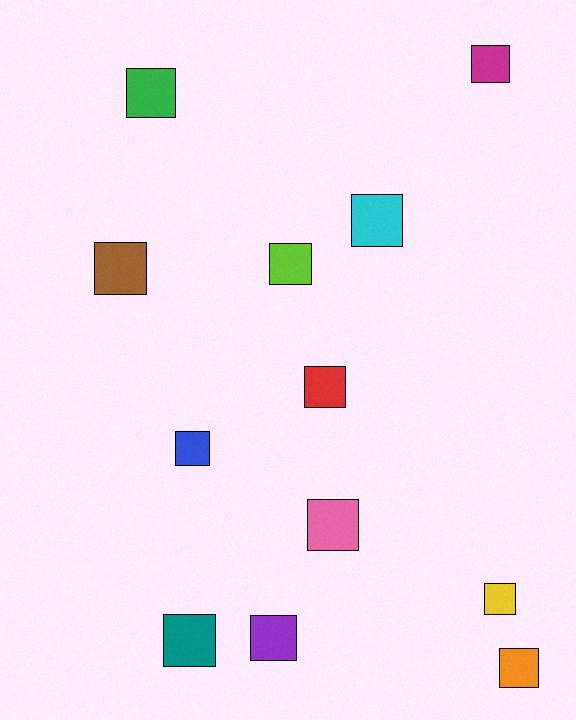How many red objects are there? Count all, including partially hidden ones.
There is 1 red object.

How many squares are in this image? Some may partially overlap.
There are 12 squares.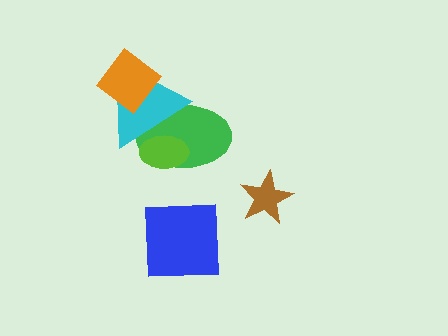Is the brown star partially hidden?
No, no other shape covers it.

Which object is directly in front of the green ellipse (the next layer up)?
The lime ellipse is directly in front of the green ellipse.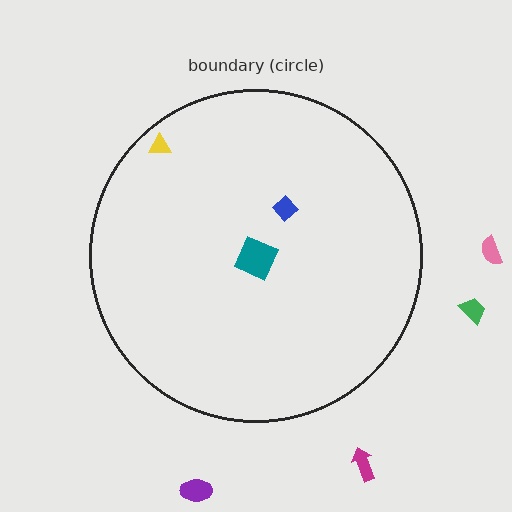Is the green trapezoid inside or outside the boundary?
Outside.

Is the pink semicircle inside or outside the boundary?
Outside.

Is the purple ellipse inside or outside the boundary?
Outside.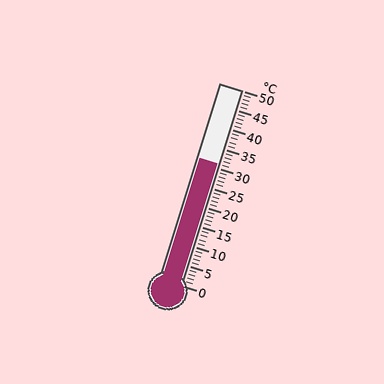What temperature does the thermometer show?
The thermometer shows approximately 31°C.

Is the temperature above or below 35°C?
The temperature is below 35°C.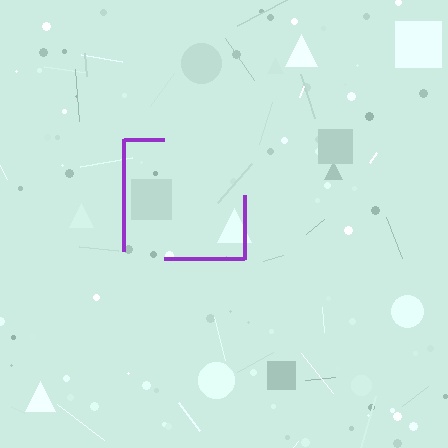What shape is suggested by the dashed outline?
The dashed outline suggests a square.